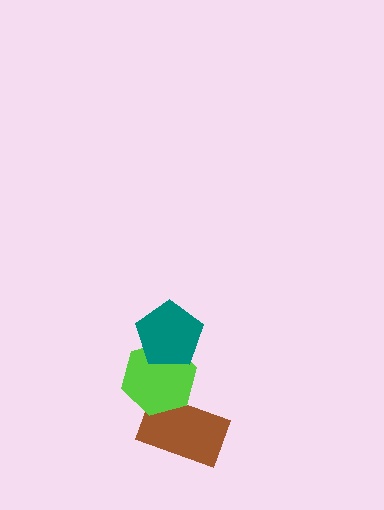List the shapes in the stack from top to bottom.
From top to bottom: the teal pentagon, the lime hexagon, the brown rectangle.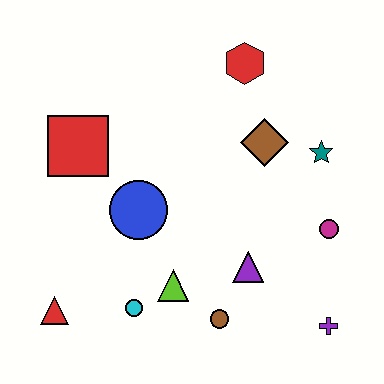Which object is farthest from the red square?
The purple cross is farthest from the red square.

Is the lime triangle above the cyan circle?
Yes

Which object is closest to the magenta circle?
The teal star is closest to the magenta circle.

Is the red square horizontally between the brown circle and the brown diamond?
No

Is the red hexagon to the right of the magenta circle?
No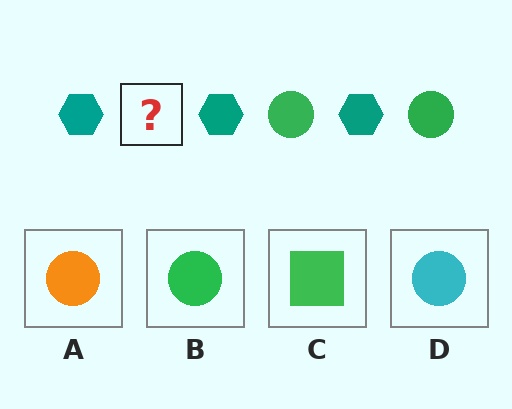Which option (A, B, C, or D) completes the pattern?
B.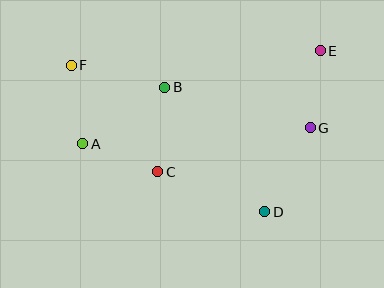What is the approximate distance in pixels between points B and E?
The distance between B and E is approximately 160 pixels.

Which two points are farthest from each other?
Points A and E are farthest from each other.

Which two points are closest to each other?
Points E and G are closest to each other.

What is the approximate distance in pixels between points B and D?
The distance between B and D is approximately 160 pixels.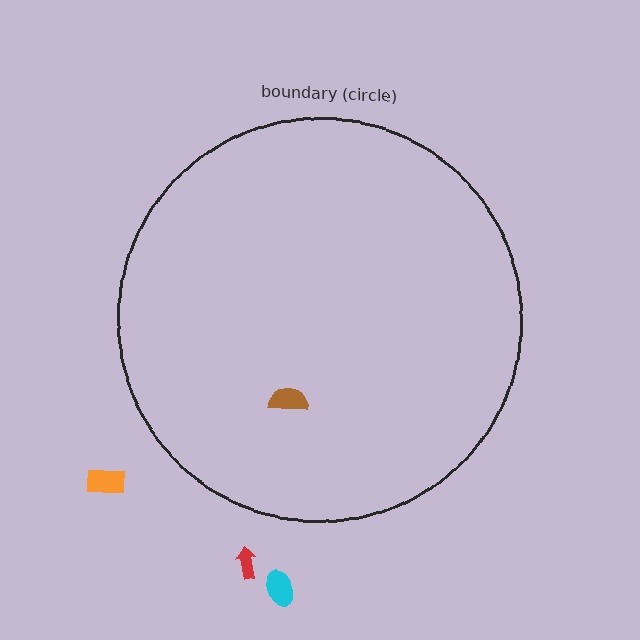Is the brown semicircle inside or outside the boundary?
Inside.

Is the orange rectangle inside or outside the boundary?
Outside.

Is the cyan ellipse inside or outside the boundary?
Outside.